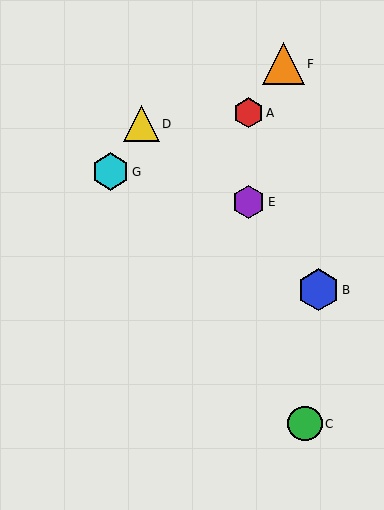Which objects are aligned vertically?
Objects A, E are aligned vertically.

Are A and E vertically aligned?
Yes, both are at x≈248.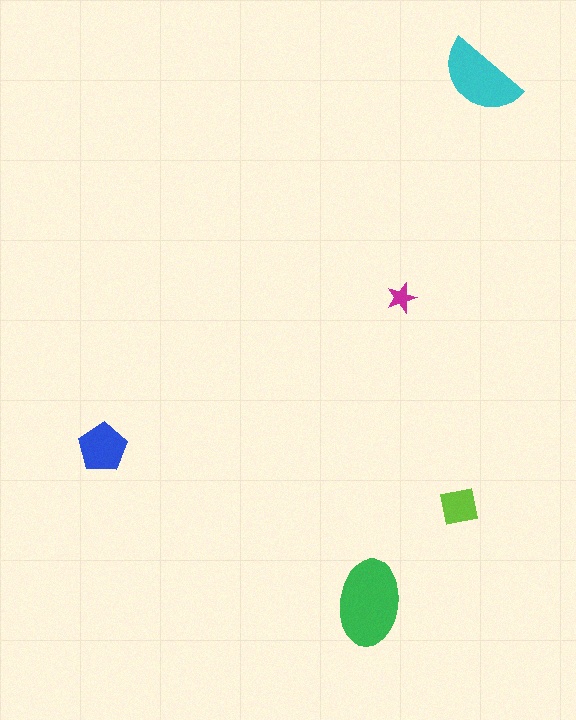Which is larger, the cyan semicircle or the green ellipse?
The green ellipse.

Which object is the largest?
The green ellipse.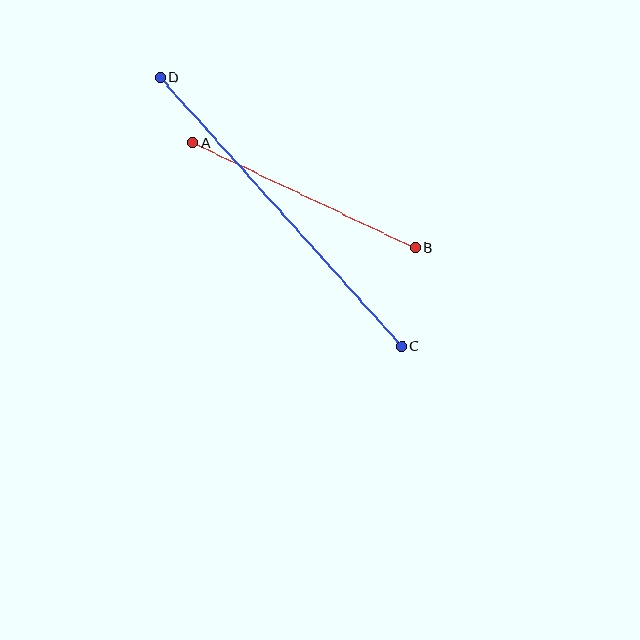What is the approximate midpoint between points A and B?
The midpoint is at approximately (304, 195) pixels.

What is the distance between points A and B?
The distance is approximately 246 pixels.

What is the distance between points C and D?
The distance is approximately 361 pixels.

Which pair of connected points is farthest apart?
Points C and D are farthest apart.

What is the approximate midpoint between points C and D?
The midpoint is at approximately (281, 212) pixels.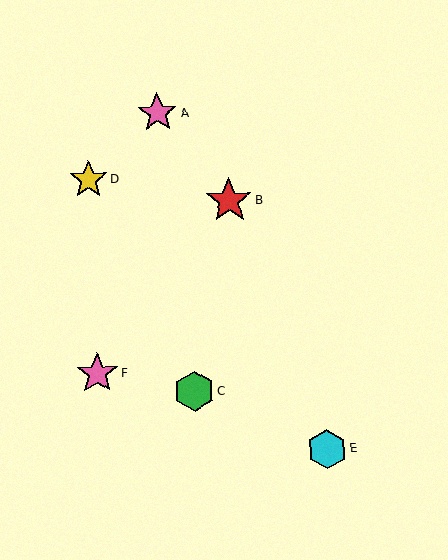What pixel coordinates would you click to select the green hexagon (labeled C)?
Click at (194, 391) to select the green hexagon C.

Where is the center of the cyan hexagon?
The center of the cyan hexagon is at (327, 449).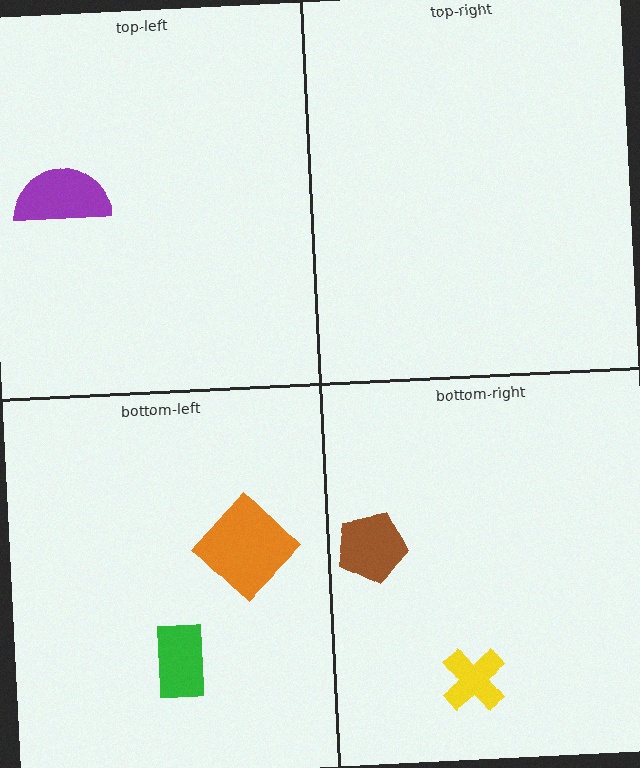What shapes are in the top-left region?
The purple semicircle.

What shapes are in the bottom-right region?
The yellow cross, the brown pentagon.